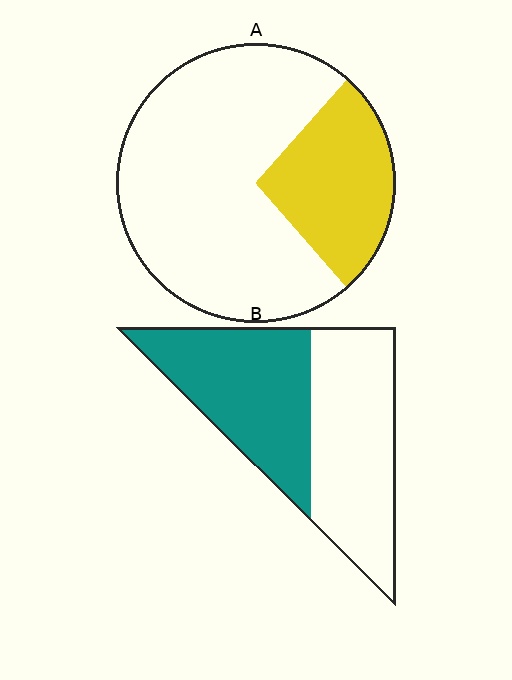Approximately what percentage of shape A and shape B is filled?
A is approximately 25% and B is approximately 50%.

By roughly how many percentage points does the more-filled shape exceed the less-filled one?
By roughly 20 percentage points (B over A).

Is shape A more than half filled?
No.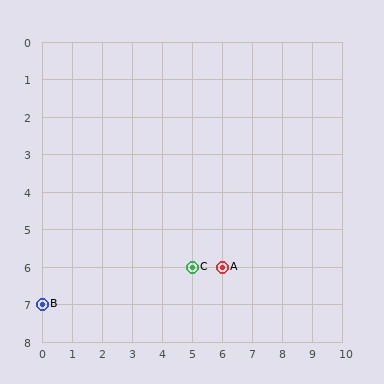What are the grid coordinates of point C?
Point C is at grid coordinates (5, 6).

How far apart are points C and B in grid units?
Points C and B are 5 columns and 1 row apart (about 5.1 grid units diagonally).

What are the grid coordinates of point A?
Point A is at grid coordinates (6, 6).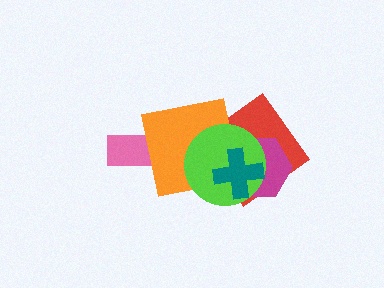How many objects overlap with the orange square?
4 objects overlap with the orange square.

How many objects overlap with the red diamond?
4 objects overlap with the red diamond.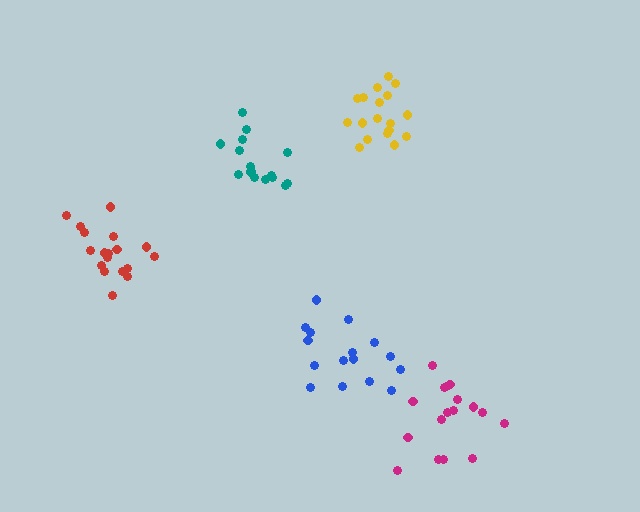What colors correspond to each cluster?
The clusters are colored: yellow, blue, red, magenta, teal.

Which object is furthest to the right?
The magenta cluster is rightmost.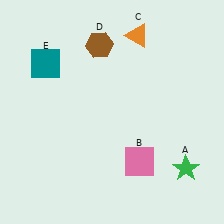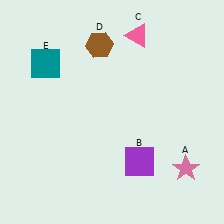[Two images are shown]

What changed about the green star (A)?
In Image 1, A is green. In Image 2, it changed to pink.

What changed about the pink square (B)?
In Image 1, B is pink. In Image 2, it changed to purple.